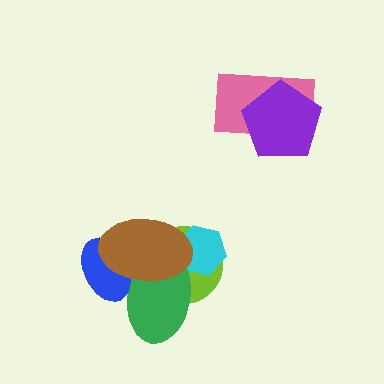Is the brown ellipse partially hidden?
No, no other shape covers it.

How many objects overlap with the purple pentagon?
1 object overlaps with the purple pentagon.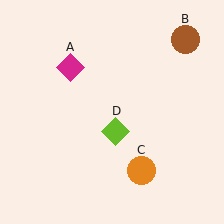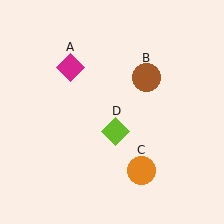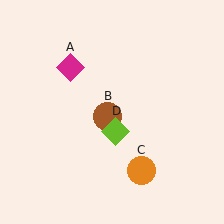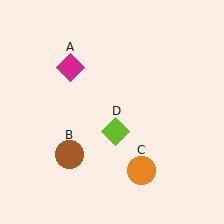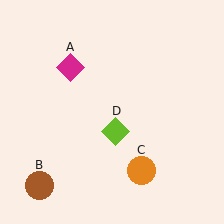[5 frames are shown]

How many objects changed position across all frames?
1 object changed position: brown circle (object B).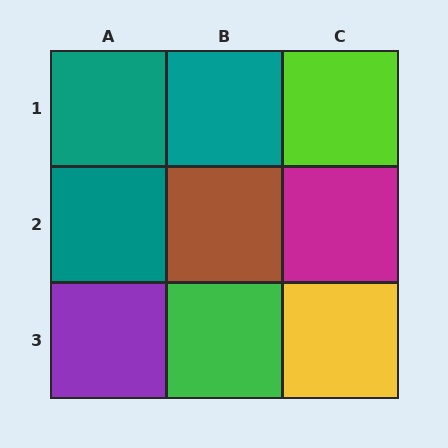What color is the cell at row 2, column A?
Teal.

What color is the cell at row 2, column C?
Magenta.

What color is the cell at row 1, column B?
Teal.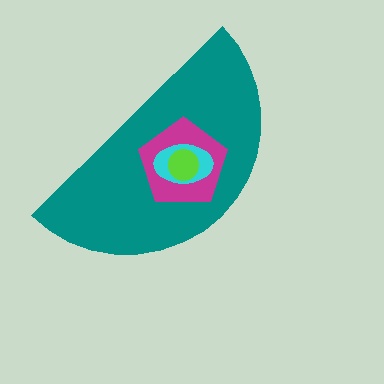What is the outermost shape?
The teal semicircle.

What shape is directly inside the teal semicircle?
The magenta pentagon.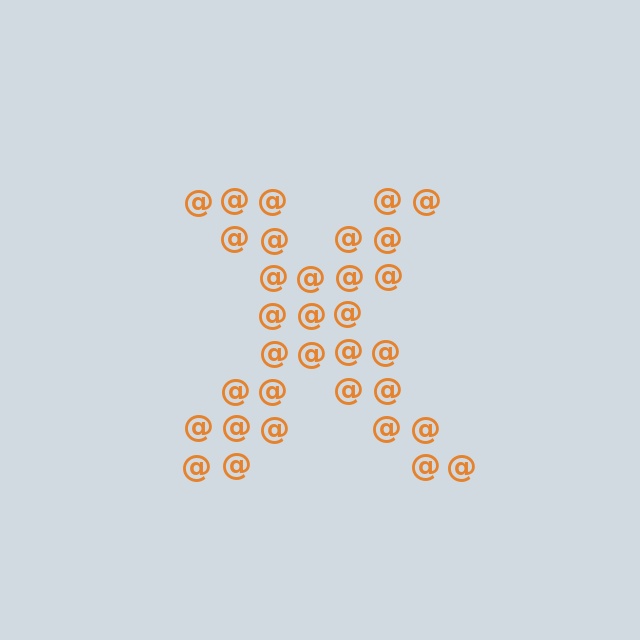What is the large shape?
The large shape is the letter X.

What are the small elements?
The small elements are at signs.